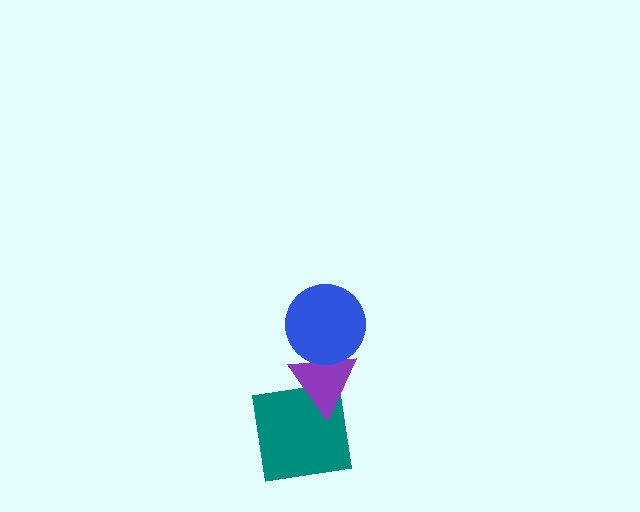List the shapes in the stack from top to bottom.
From top to bottom: the blue circle, the purple triangle, the teal square.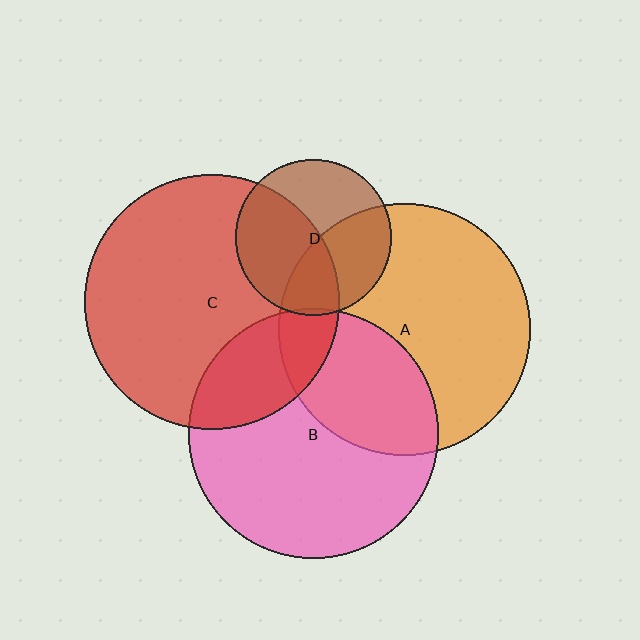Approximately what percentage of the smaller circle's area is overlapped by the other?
Approximately 15%.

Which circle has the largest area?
Circle C (red).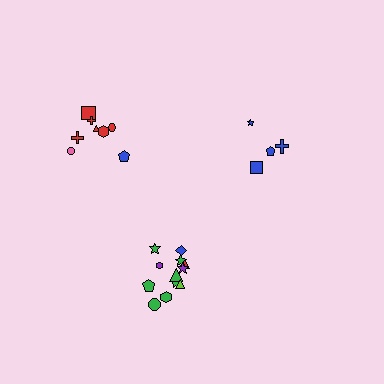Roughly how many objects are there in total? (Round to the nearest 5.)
Roughly 25 objects in total.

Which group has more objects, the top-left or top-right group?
The top-left group.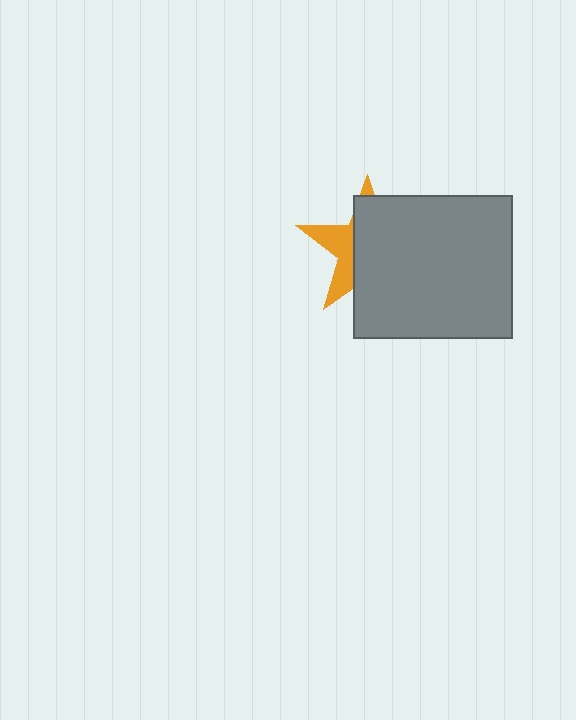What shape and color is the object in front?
The object in front is a gray rectangle.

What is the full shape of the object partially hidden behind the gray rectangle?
The partially hidden object is an orange star.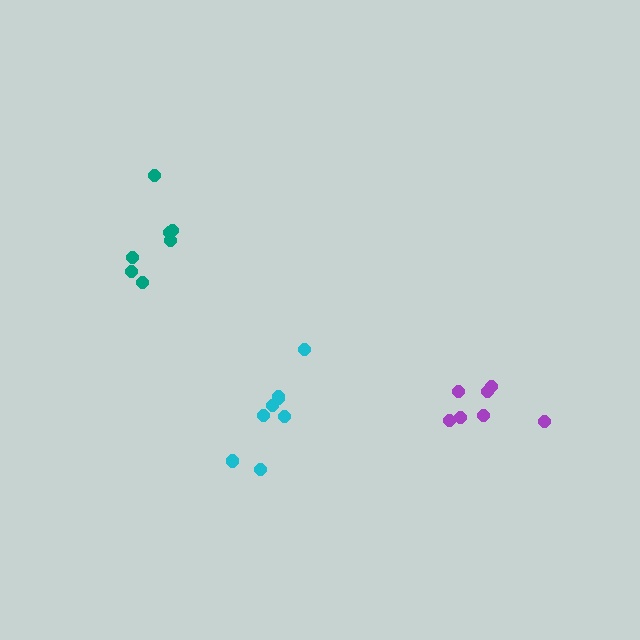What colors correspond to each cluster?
The clusters are colored: teal, purple, cyan.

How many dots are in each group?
Group 1: 7 dots, Group 2: 7 dots, Group 3: 8 dots (22 total).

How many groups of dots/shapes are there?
There are 3 groups.